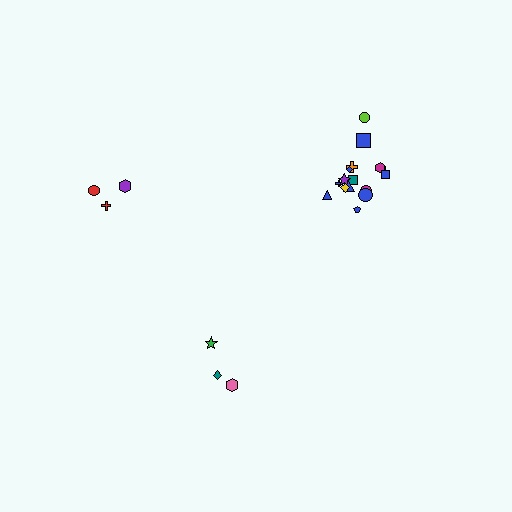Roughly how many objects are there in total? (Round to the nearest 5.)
Roughly 25 objects in total.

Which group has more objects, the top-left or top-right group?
The top-right group.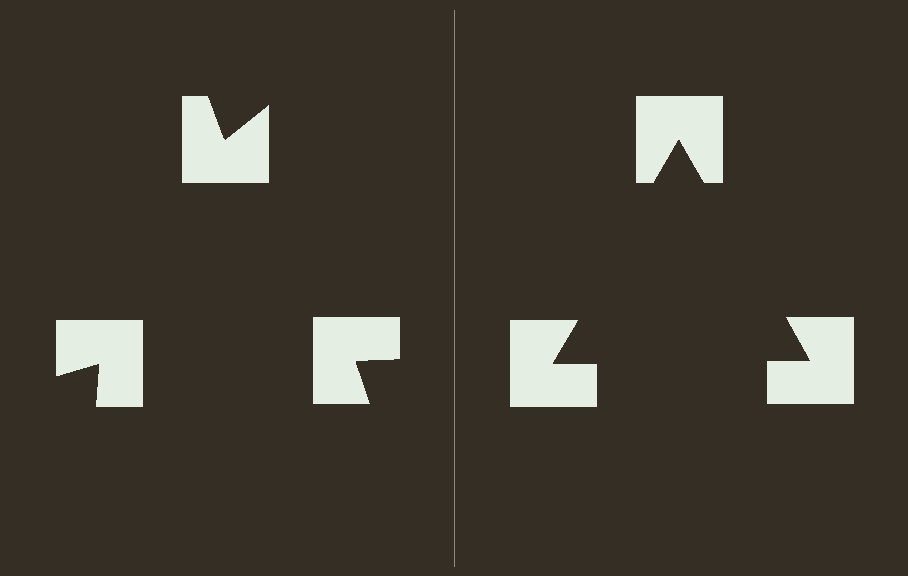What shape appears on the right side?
An illusory triangle.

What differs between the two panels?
The notched squares are positioned identically on both sides; only the wedge orientations differ. On the right they align to a triangle; on the left they are misaligned.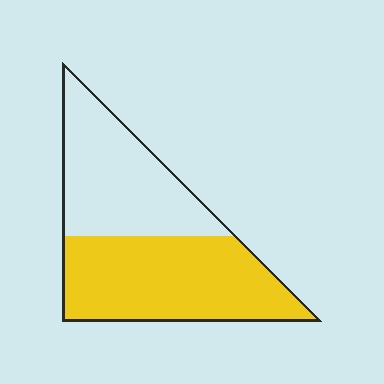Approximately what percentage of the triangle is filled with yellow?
Approximately 55%.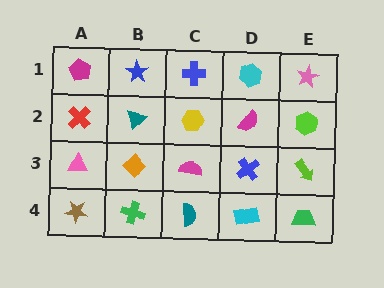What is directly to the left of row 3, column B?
A pink triangle.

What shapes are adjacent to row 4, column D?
A blue cross (row 3, column D), a teal semicircle (row 4, column C), a green trapezoid (row 4, column E).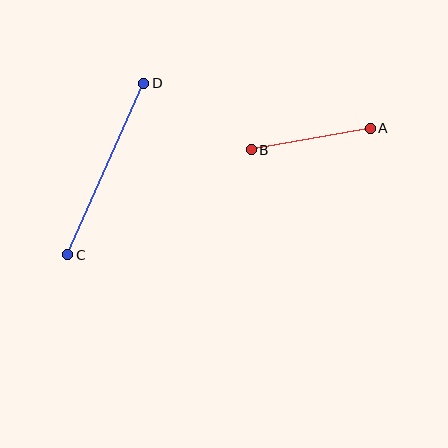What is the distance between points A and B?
The distance is approximately 121 pixels.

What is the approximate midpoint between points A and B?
The midpoint is at approximately (311, 139) pixels.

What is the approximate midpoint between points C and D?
The midpoint is at approximately (106, 169) pixels.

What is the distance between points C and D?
The distance is approximately 188 pixels.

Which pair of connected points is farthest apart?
Points C and D are farthest apart.